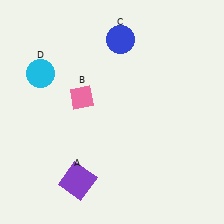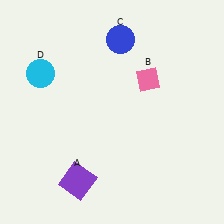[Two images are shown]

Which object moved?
The pink diamond (B) moved right.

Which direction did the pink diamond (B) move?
The pink diamond (B) moved right.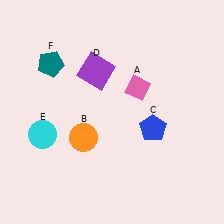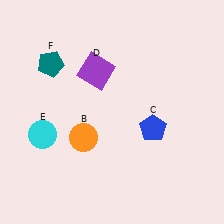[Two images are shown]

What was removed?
The pink diamond (A) was removed in Image 2.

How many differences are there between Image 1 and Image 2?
There is 1 difference between the two images.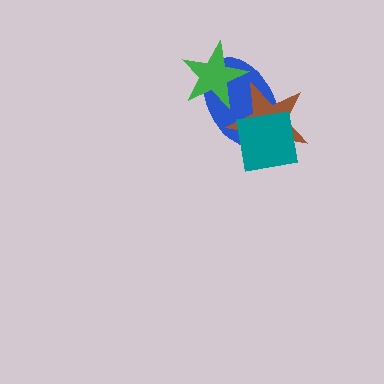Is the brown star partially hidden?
Yes, it is partially covered by another shape.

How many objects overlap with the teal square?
2 objects overlap with the teal square.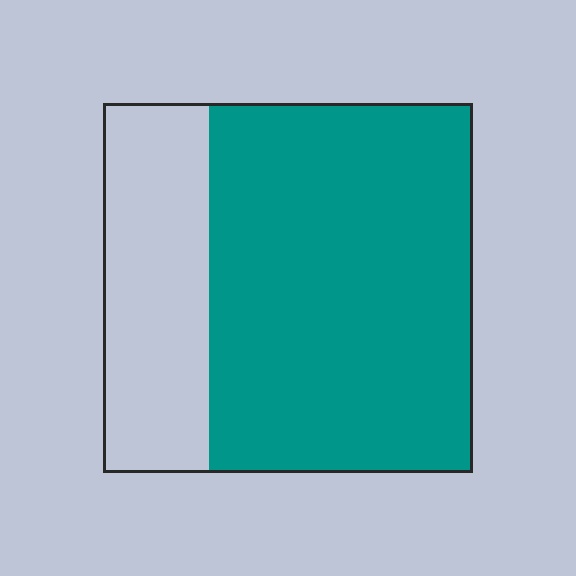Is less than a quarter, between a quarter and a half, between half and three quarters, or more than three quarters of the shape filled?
Between half and three quarters.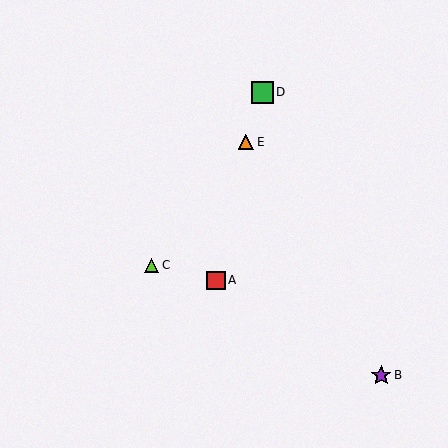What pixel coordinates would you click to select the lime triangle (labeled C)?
Click at (152, 265) to select the lime triangle C.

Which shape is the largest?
The green square (labeled D) is the largest.